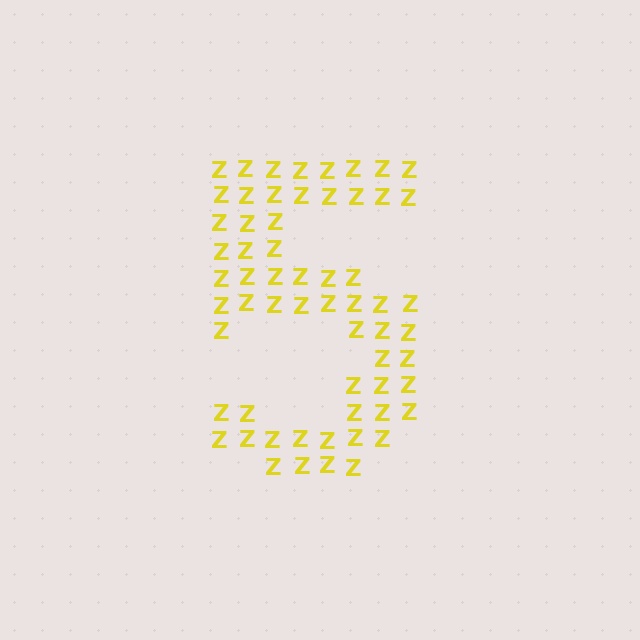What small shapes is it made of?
It is made of small letter Z's.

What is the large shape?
The large shape is the digit 5.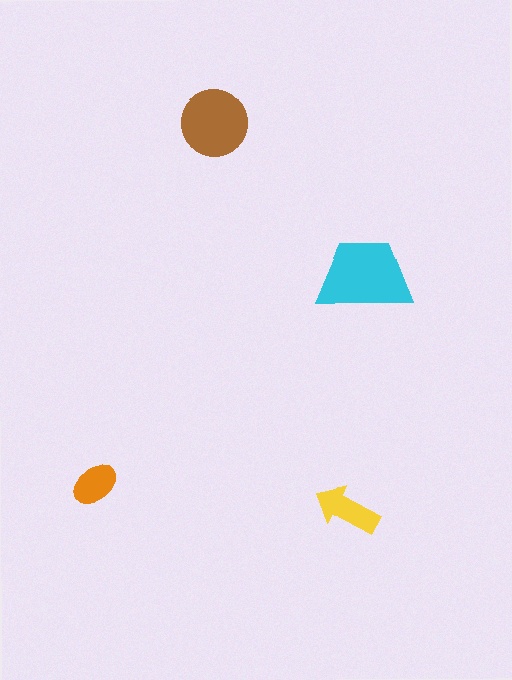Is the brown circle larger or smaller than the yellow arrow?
Larger.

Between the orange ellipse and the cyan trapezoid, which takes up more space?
The cyan trapezoid.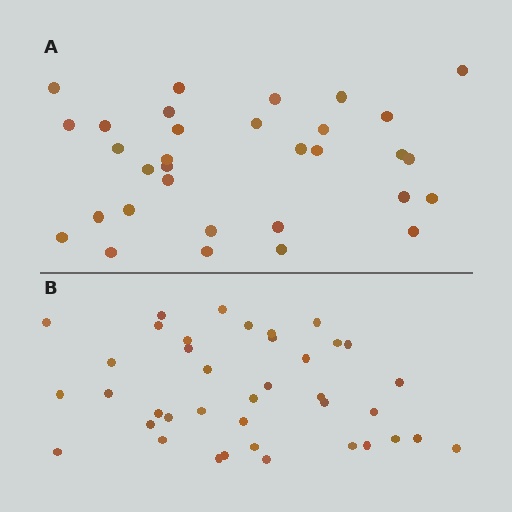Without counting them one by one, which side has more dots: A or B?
Region B (the bottom region) has more dots.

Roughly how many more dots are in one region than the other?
Region B has roughly 8 or so more dots than region A.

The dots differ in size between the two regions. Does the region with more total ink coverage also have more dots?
No. Region A has more total ink coverage because its dots are larger, but region B actually contains more individual dots. Total area can be misleading — the number of items is what matters here.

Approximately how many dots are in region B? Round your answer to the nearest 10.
About 40 dots. (The exact count is 39, which rounds to 40.)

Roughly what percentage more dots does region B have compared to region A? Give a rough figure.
About 20% more.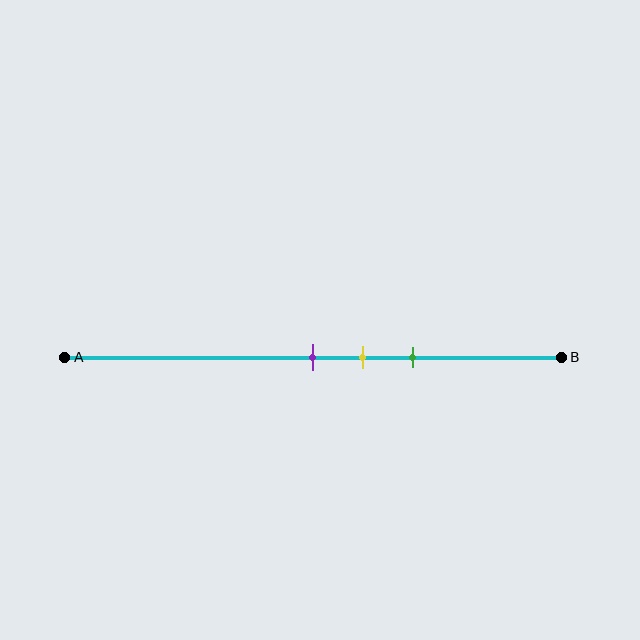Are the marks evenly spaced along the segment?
Yes, the marks are approximately evenly spaced.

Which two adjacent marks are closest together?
The purple and yellow marks are the closest adjacent pair.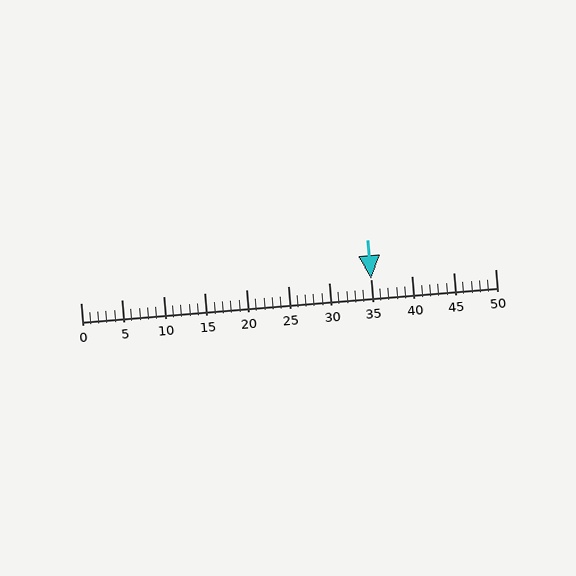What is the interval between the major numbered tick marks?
The major tick marks are spaced 5 units apart.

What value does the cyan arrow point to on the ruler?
The cyan arrow points to approximately 35.